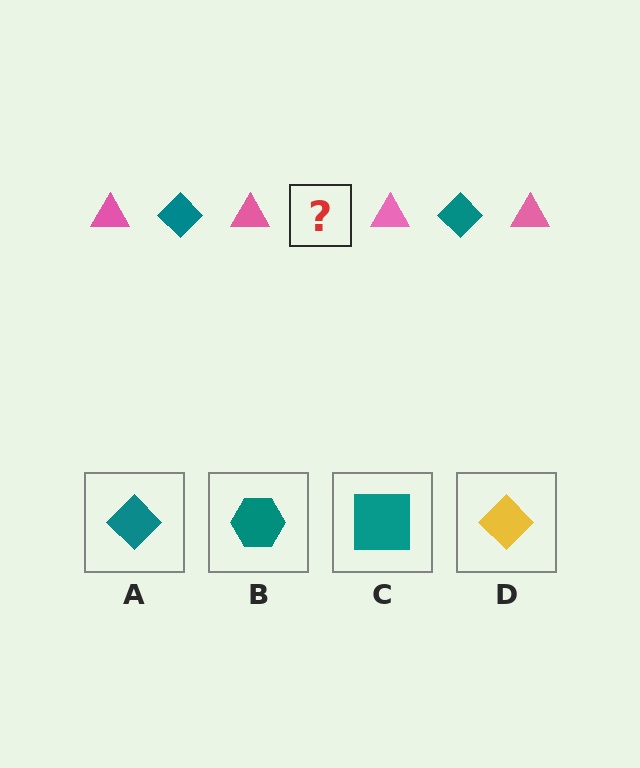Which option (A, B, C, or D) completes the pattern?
A.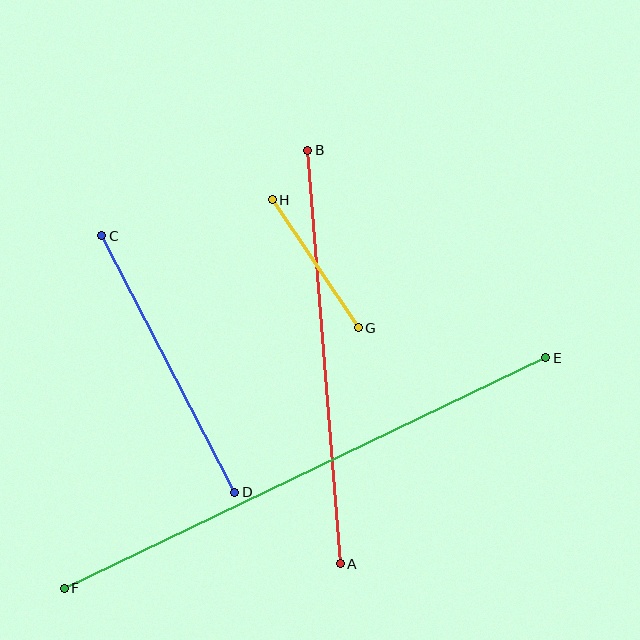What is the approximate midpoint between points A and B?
The midpoint is at approximately (324, 357) pixels.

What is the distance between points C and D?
The distance is approximately 289 pixels.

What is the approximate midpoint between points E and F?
The midpoint is at approximately (305, 473) pixels.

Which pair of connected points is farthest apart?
Points E and F are farthest apart.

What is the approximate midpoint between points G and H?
The midpoint is at approximately (315, 264) pixels.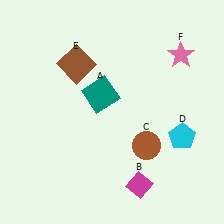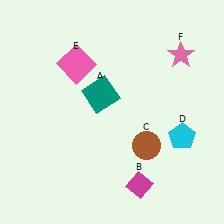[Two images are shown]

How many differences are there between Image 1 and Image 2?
There is 1 difference between the two images.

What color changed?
The square (E) changed from brown in Image 1 to pink in Image 2.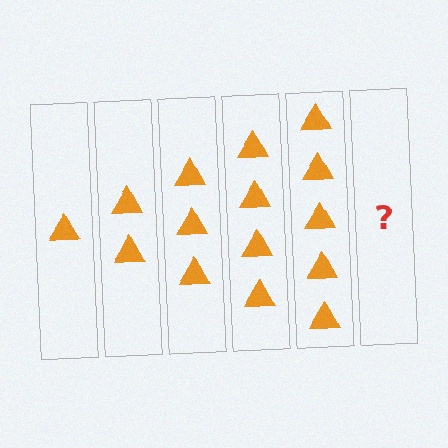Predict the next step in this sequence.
The next step is 6 triangles.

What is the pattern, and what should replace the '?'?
The pattern is that each step adds one more triangle. The '?' should be 6 triangles.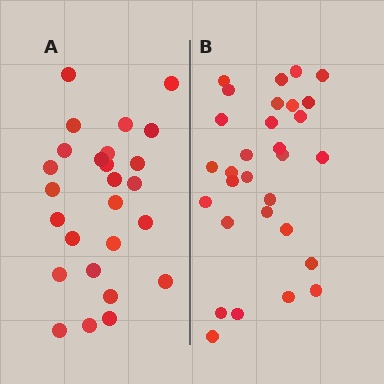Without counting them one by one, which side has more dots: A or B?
Region B (the right region) has more dots.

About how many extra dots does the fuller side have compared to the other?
Region B has about 4 more dots than region A.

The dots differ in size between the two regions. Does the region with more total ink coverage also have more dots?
No. Region A has more total ink coverage because its dots are larger, but region B actually contains more individual dots. Total area can be misleading — the number of items is what matters here.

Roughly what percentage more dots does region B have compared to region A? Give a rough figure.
About 15% more.